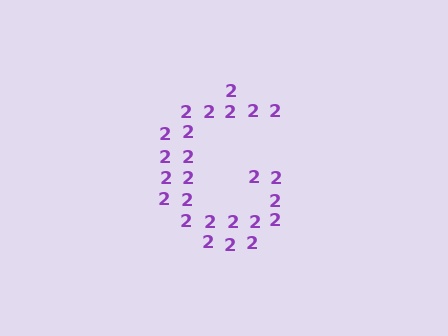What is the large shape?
The large shape is the letter G.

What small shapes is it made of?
It is made of small digit 2's.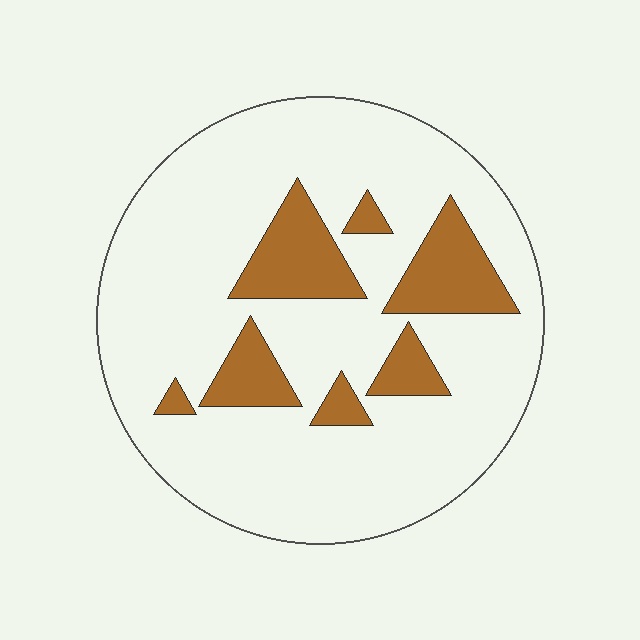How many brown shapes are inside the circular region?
7.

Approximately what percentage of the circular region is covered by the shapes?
Approximately 20%.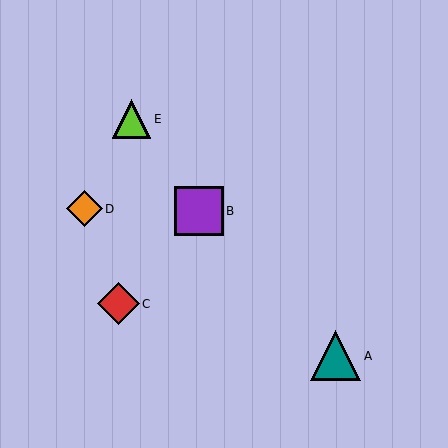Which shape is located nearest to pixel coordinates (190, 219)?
The purple square (labeled B) at (199, 211) is nearest to that location.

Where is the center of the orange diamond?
The center of the orange diamond is at (84, 209).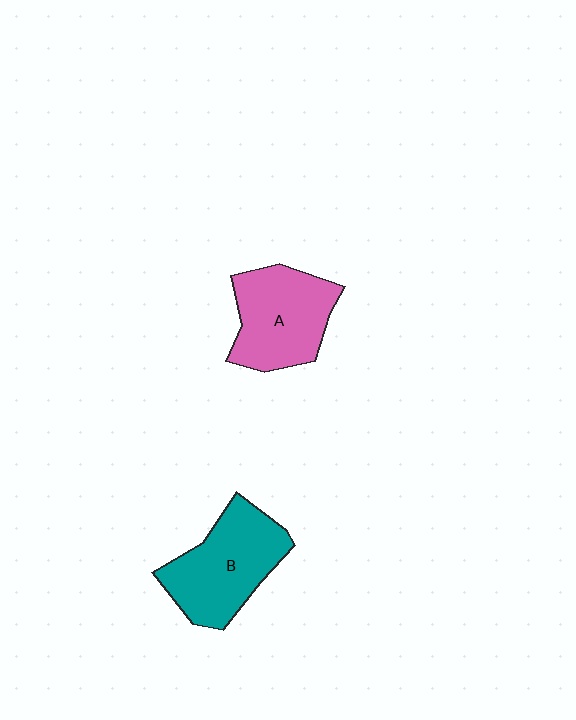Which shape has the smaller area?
Shape A (pink).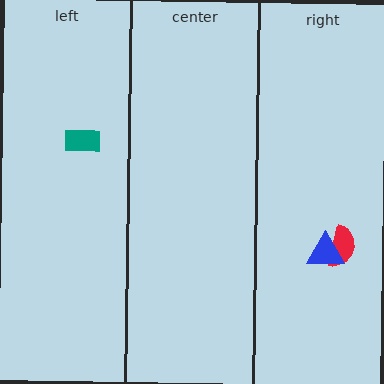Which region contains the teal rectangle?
The left region.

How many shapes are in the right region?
2.